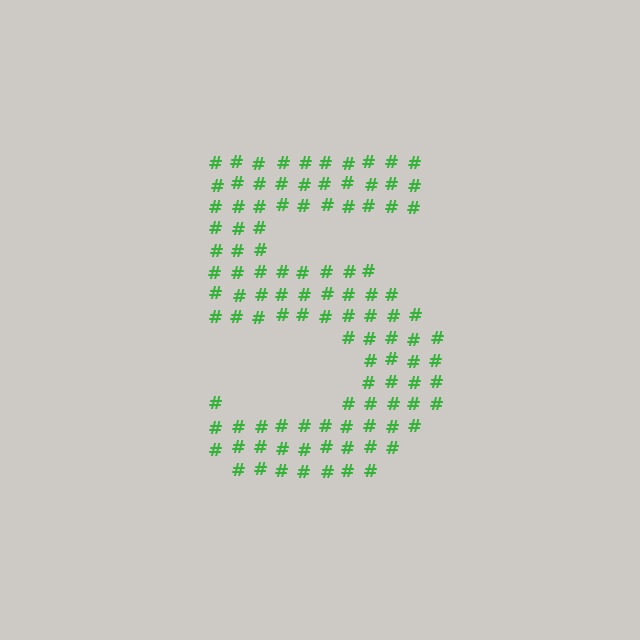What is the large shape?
The large shape is the digit 5.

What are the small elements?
The small elements are hash symbols.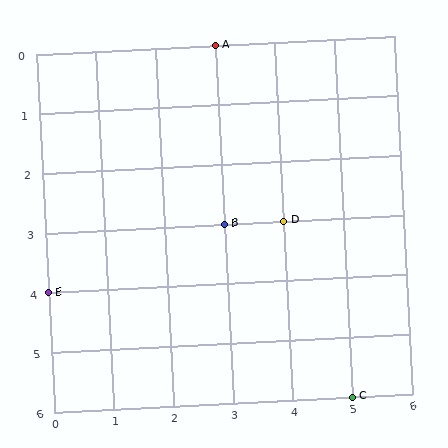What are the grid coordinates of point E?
Point E is at grid coordinates (0, 4).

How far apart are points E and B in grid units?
Points E and B are 3 columns and 1 row apart (about 3.2 grid units diagonally).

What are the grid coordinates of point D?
Point D is at grid coordinates (4, 3).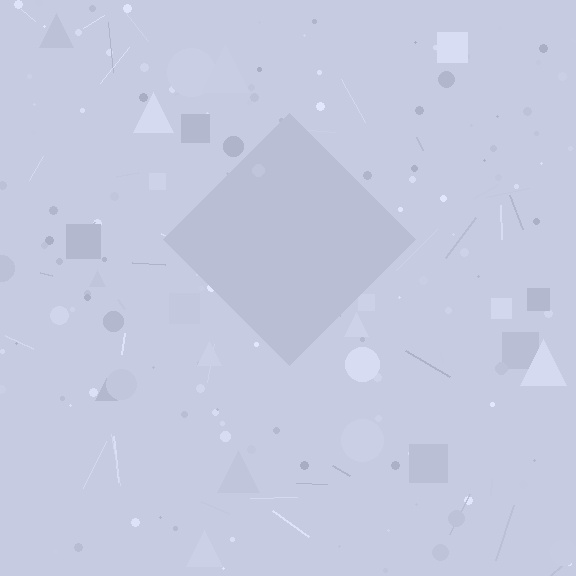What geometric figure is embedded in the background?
A diamond is embedded in the background.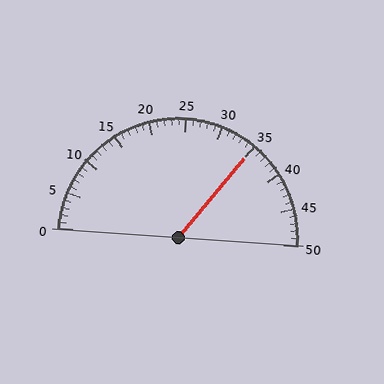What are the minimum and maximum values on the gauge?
The gauge ranges from 0 to 50.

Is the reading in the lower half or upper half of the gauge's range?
The reading is in the upper half of the range (0 to 50).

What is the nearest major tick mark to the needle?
The nearest major tick mark is 35.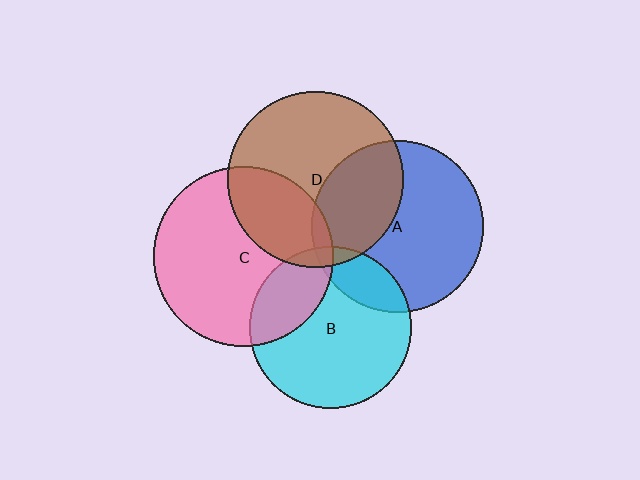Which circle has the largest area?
Circle C (pink).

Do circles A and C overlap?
Yes.